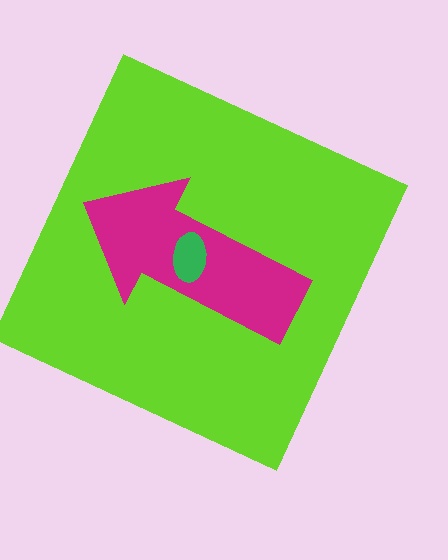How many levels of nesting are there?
3.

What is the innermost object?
The green ellipse.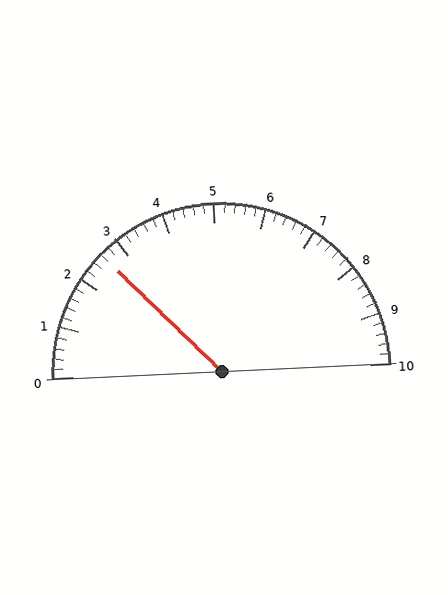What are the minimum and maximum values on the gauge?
The gauge ranges from 0 to 10.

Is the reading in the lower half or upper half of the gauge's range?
The reading is in the lower half of the range (0 to 10).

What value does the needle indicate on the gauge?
The needle indicates approximately 2.6.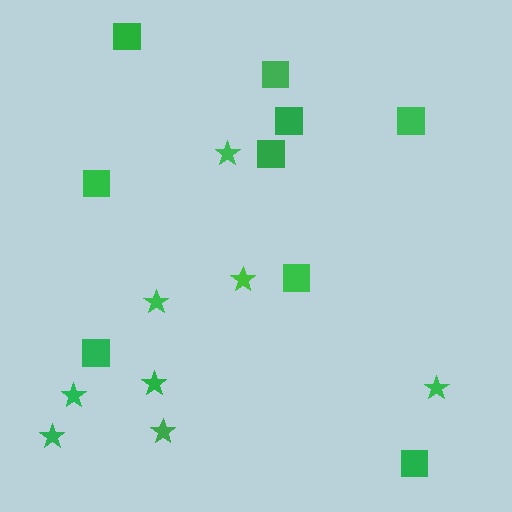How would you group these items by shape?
There are 2 groups: one group of stars (8) and one group of squares (9).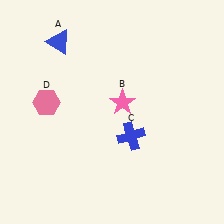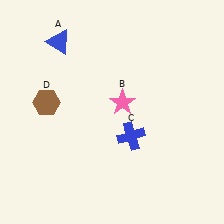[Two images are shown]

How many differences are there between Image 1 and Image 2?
There is 1 difference between the two images.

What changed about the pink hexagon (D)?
In Image 1, D is pink. In Image 2, it changed to brown.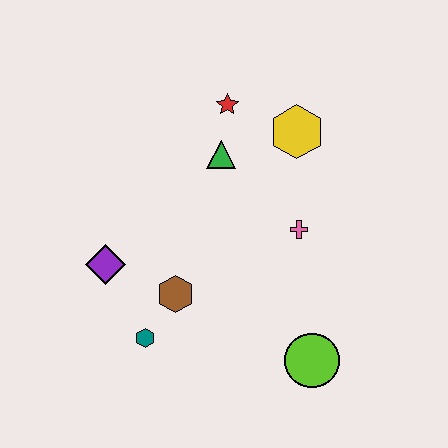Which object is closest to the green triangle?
The red star is closest to the green triangle.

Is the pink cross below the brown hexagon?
No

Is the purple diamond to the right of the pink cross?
No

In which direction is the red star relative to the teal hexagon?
The red star is above the teal hexagon.